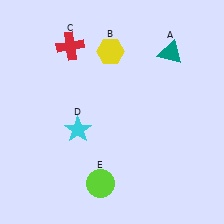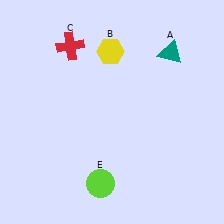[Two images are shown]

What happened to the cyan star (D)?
The cyan star (D) was removed in Image 2. It was in the bottom-left area of Image 1.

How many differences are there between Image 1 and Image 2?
There is 1 difference between the two images.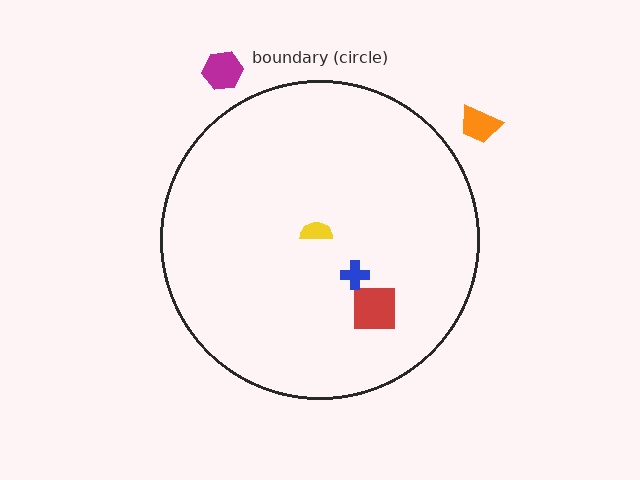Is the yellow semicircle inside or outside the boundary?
Inside.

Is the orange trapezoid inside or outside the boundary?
Outside.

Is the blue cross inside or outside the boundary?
Inside.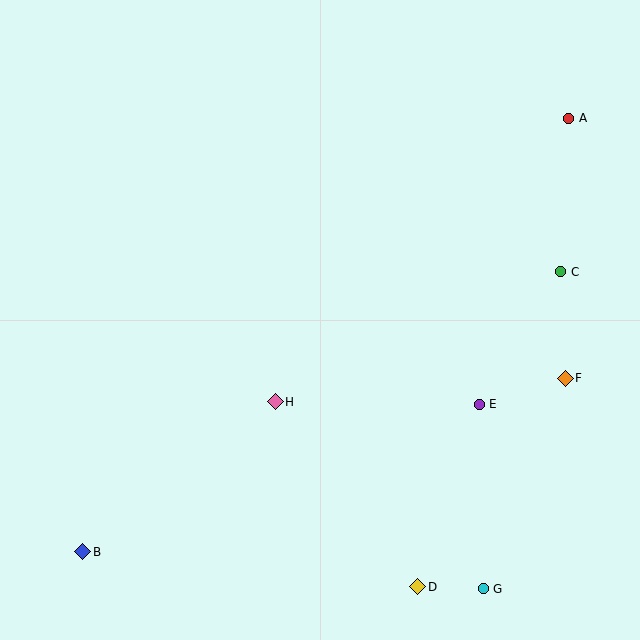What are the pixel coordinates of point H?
Point H is at (275, 402).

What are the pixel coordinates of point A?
Point A is at (569, 118).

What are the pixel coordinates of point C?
Point C is at (561, 272).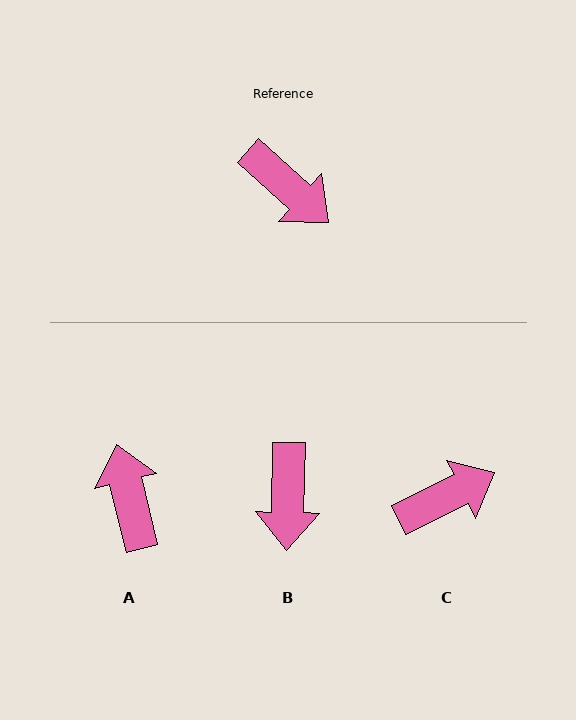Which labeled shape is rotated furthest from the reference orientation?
A, about 145 degrees away.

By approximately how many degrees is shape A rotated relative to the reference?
Approximately 145 degrees counter-clockwise.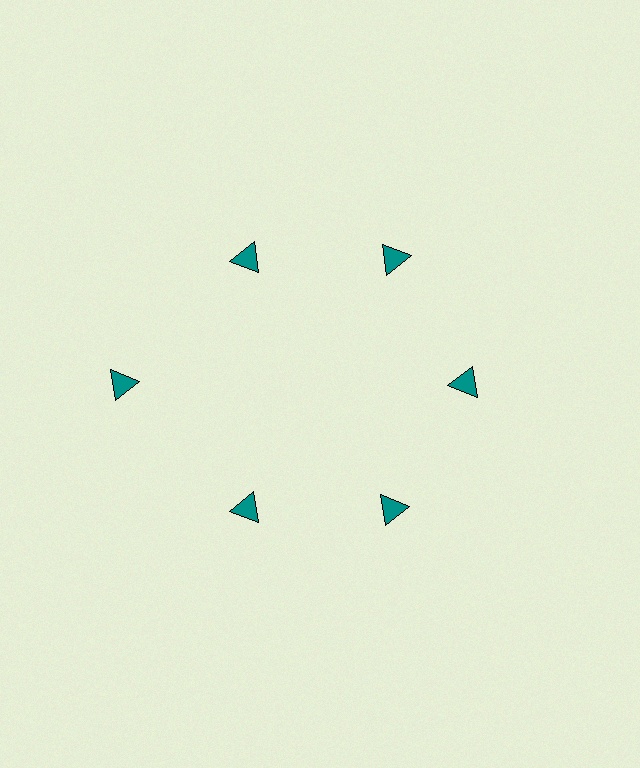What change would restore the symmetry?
The symmetry would be restored by moving it inward, back onto the ring so that all 6 triangles sit at equal angles and equal distance from the center.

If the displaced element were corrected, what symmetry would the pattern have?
It would have 6-fold rotational symmetry — the pattern would map onto itself every 60 degrees.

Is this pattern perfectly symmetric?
No. The 6 teal triangles are arranged in a ring, but one element near the 9 o'clock position is pushed outward from the center, breaking the 6-fold rotational symmetry.